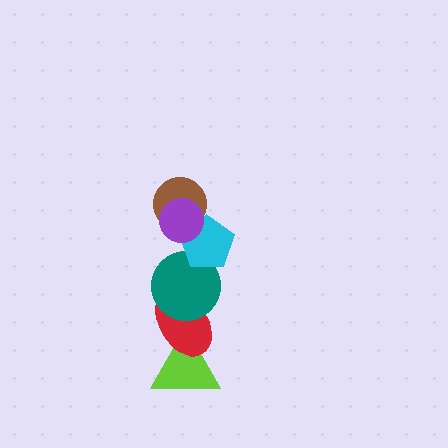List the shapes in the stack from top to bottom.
From top to bottom: the purple circle, the brown circle, the cyan pentagon, the teal circle, the red ellipse, the lime triangle.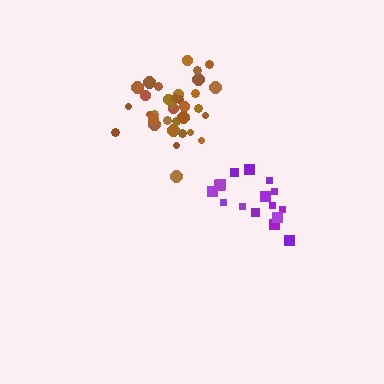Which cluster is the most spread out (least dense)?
Purple.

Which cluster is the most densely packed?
Brown.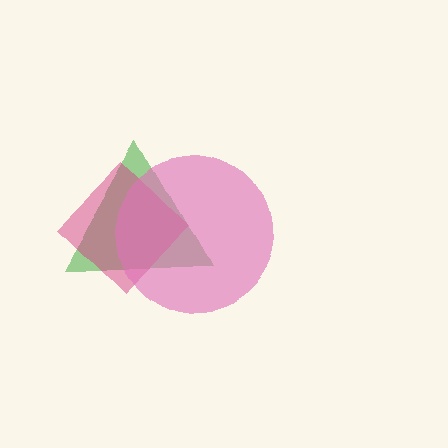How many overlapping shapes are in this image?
There are 3 overlapping shapes in the image.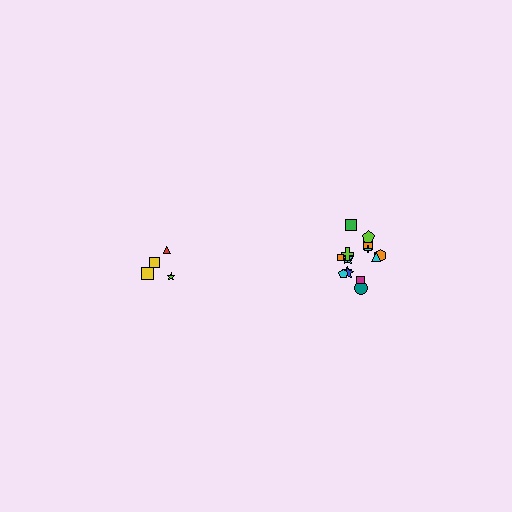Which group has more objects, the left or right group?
The right group.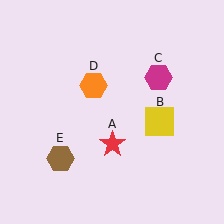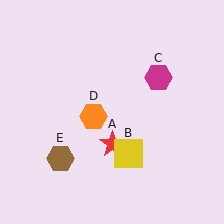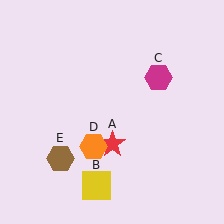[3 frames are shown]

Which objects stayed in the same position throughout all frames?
Red star (object A) and magenta hexagon (object C) and brown hexagon (object E) remained stationary.